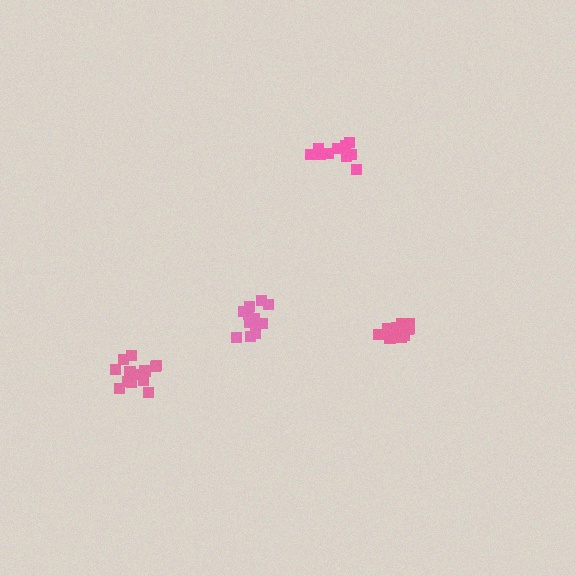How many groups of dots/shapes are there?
There are 4 groups.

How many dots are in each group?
Group 1: 10 dots, Group 2: 11 dots, Group 3: 12 dots, Group 4: 15 dots (48 total).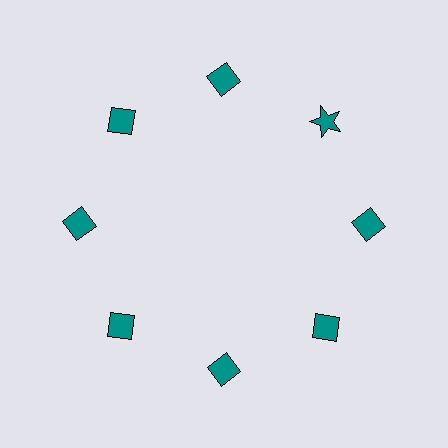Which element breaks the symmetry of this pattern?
The teal star at roughly the 2 o'clock position breaks the symmetry. All other shapes are teal diamonds.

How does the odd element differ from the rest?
It has a different shape: star instead of diamond.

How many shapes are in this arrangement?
There are 8 shapes arranged in a ring pattern.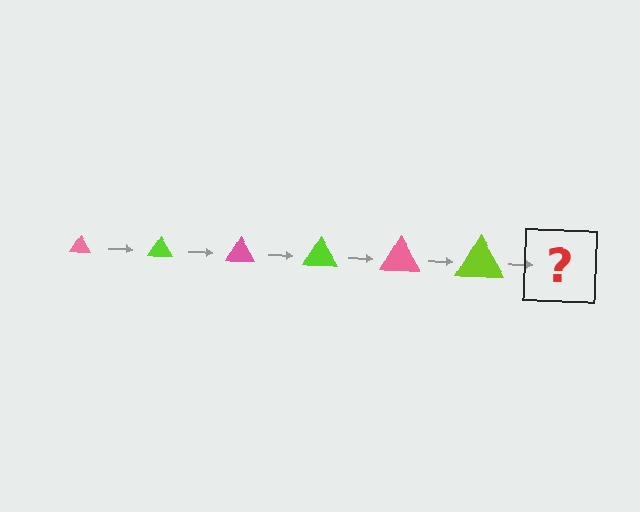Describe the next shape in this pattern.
It should be a pink triangle, larger than the previous one.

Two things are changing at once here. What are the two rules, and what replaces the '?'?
The two rules are that the triangle grows larger each step and the color cycles through pink and lime. The '?' should be a pink triangle, larger than the previous one.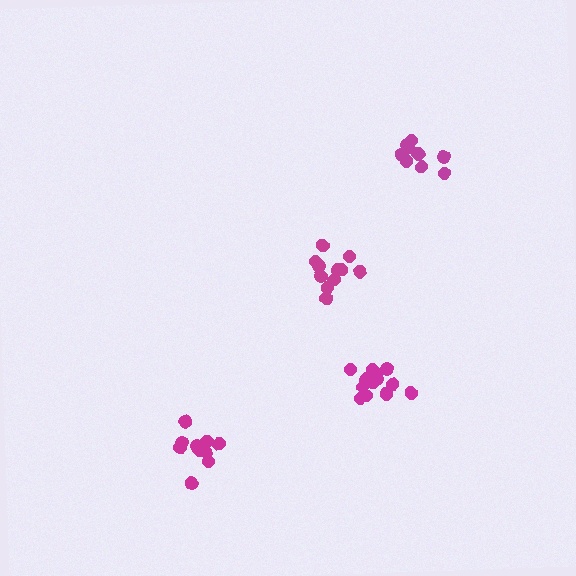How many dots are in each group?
Group 1: 10 dots, Group 2: 11 dots, Group 3: 10 dots, Group 4: 13 dots (44 total).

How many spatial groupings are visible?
There are 4 spatial groupings.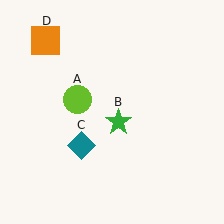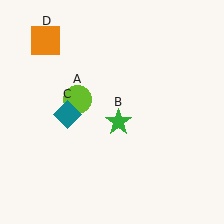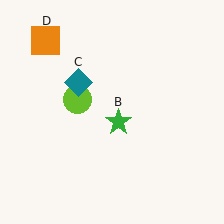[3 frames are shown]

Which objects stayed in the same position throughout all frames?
Lime circle (object A) and green star (object B) and orange square (object D) remained stationary.